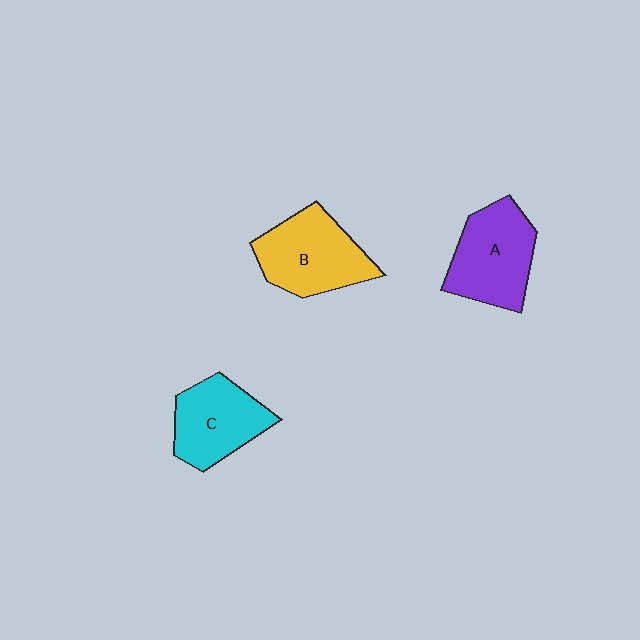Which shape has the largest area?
Shape B (yellow).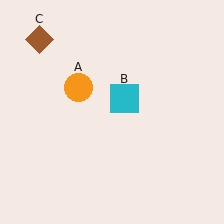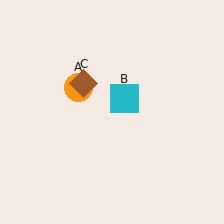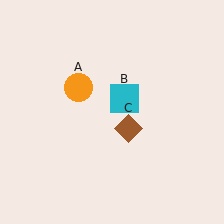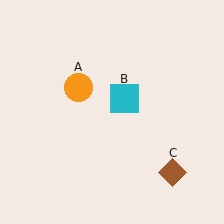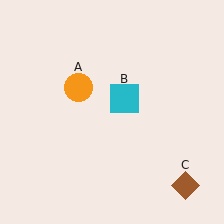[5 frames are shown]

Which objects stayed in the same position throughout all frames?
Orange circle (object A) and cyan square (object B) remained stationary.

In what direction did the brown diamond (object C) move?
The brown diamond (object C) moved down and to the right.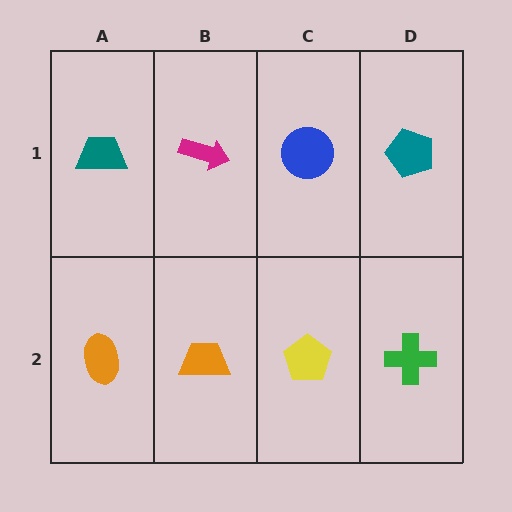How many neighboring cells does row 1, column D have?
2.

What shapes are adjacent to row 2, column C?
A blue circle (row 1, column C), an orange trapezoid (row 2, column B), a green cross (row 2, column D).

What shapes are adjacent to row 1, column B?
An orange trapezoid (row 2, column B), a teal trapezoid (row 1, column A), a blue circle (row 1, column C).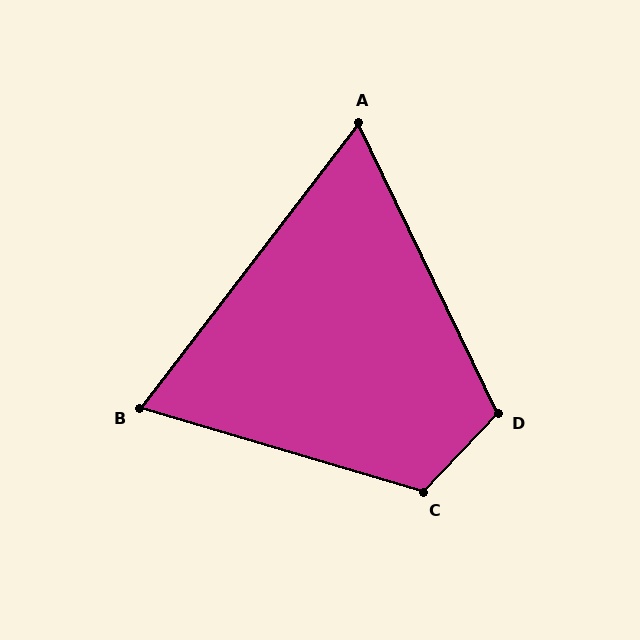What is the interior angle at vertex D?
Approximately 111 degrees (obtuse).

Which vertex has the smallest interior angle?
A, at approximately 63 degrees.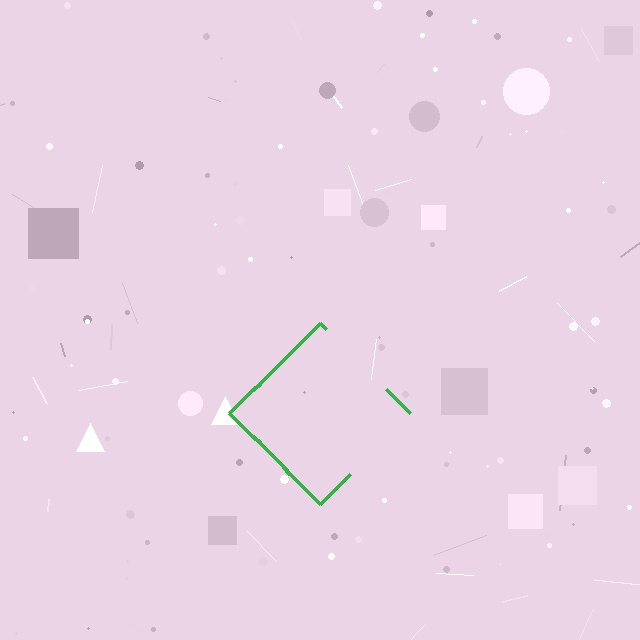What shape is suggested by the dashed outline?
The dashed outline suggests a diamond.